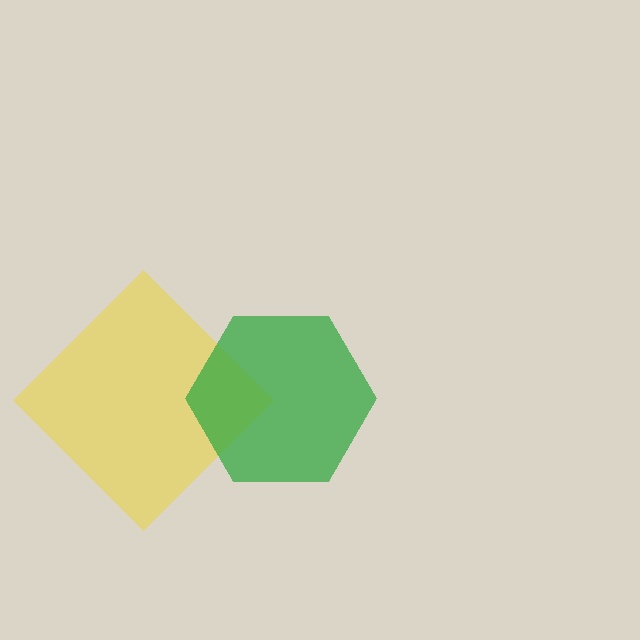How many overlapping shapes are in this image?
There are 2 overlapping shapes in the image.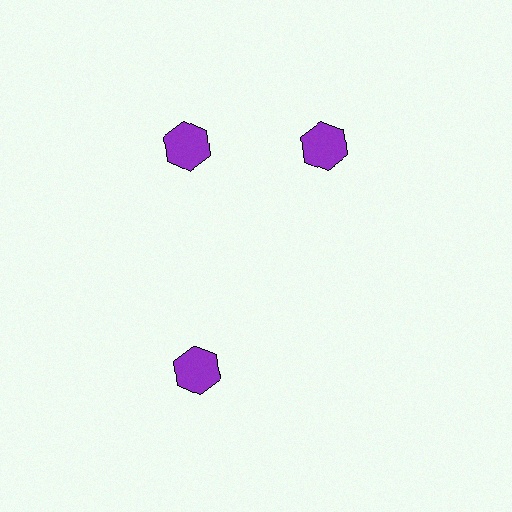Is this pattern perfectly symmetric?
No. The 3 purple hexagons are arranged in a ring, but one element near the 3 o'clock position is rotated out of alignment along the ring, breaking the 3-fold rotational symmetry.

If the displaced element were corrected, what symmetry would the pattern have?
It would have 3-fold rotational symmetry — the pattern would map onto itself every 120 degrees.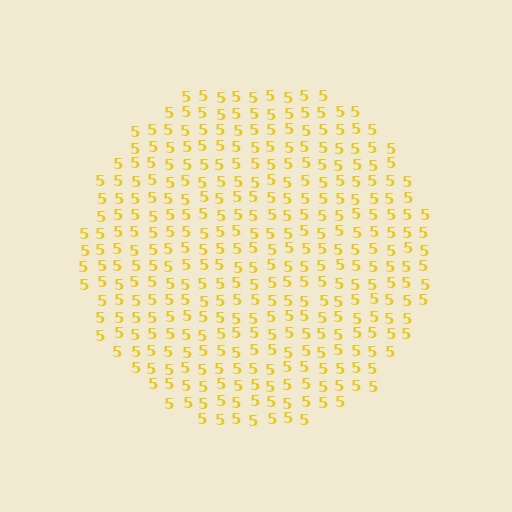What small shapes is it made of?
It is made of small digit 5's.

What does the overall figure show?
The overall figure shows a circle.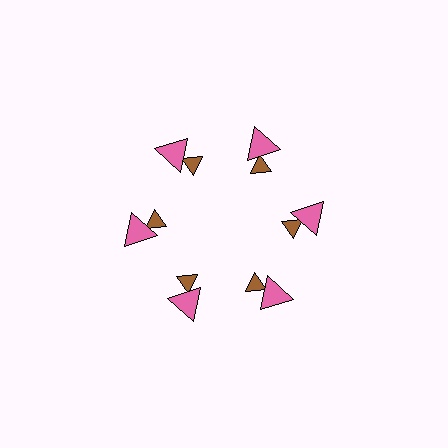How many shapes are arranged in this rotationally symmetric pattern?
There are 12 shapes, arranged in 6 groups of 2.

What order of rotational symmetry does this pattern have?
This pattern has 6-fold rotational symmetry.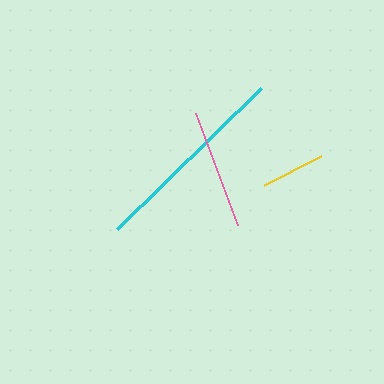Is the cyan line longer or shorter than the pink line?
The cyan line is longer than the pink line.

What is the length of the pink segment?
The pink segment is approximately 119 pixels long.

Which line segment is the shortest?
The yellow line is the shortest at approximately 64 pixels.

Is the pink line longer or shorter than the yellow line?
The pink line is longer than the yellow line.